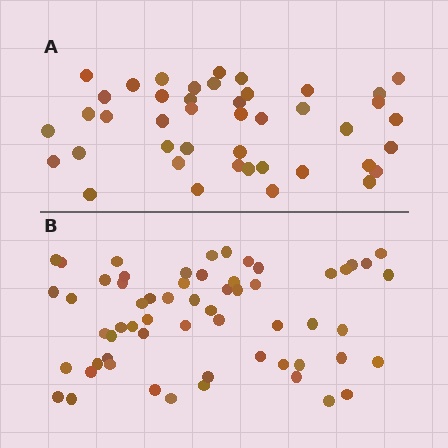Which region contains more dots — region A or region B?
Region B (the bottom region) has more dots.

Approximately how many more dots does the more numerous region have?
Region B has approximately 15 more dots than region A.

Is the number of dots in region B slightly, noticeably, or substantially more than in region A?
Region B has noticeably more, but not dramatically so. The ratio is roughly 1.4 to 1.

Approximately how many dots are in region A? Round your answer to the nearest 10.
About 40 dots. (The exact count is 43, which rounds to 40.)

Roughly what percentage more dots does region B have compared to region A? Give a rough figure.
About 40% more.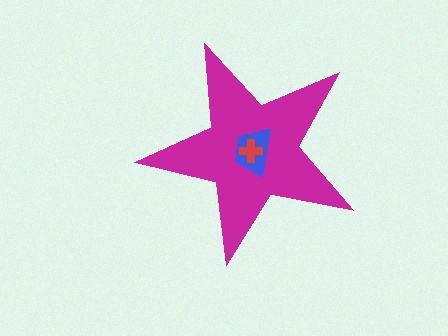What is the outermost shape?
The magenta star.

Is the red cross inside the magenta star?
Yes.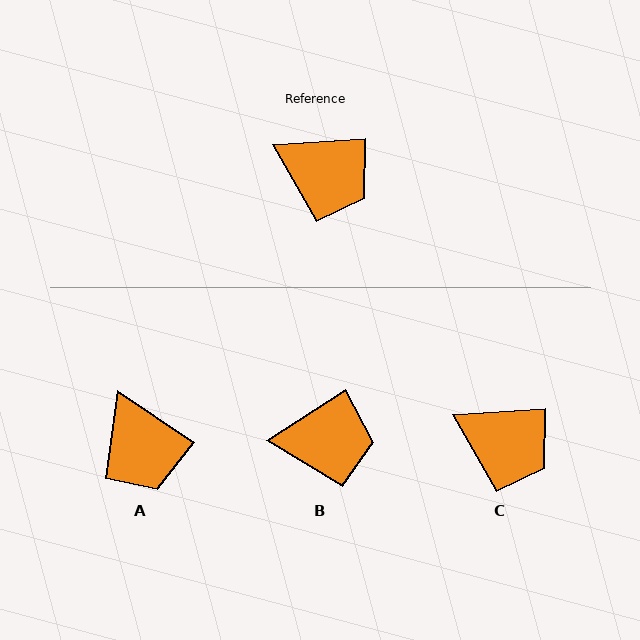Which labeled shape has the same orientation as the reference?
C.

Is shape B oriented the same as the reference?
No, it is off by about 29 degrees.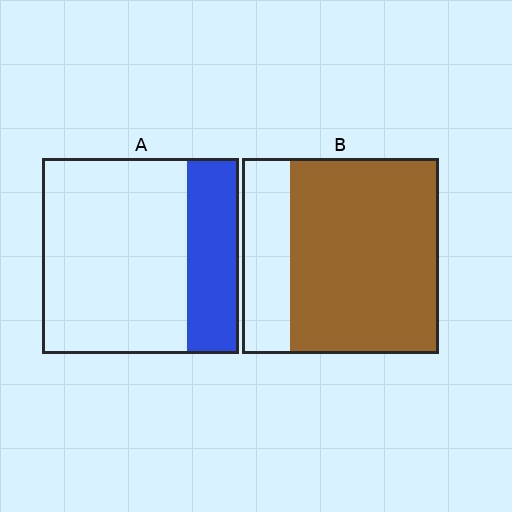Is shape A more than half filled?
No.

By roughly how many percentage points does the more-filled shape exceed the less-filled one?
By roughly 50 percentage points (B over A).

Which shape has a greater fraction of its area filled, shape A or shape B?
Shape B.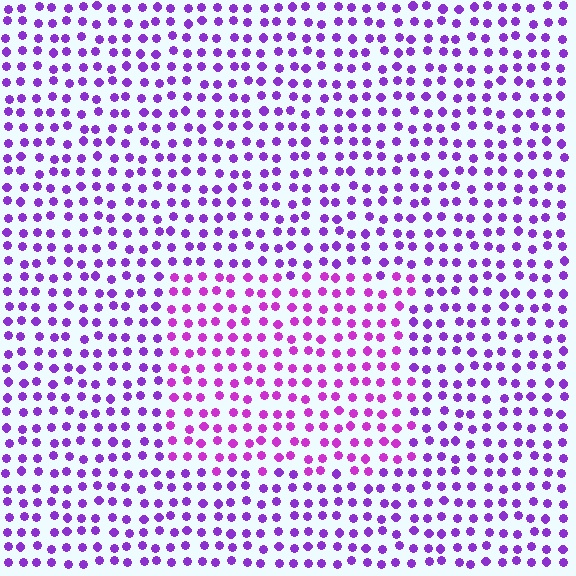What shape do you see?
I see a rectangle.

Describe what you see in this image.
The image is filled with small purple elements in a uniform arrangement. A rectangle-shaped region is visible where the elements are tinted to a slightly different hue, forming a subtle color boundary.